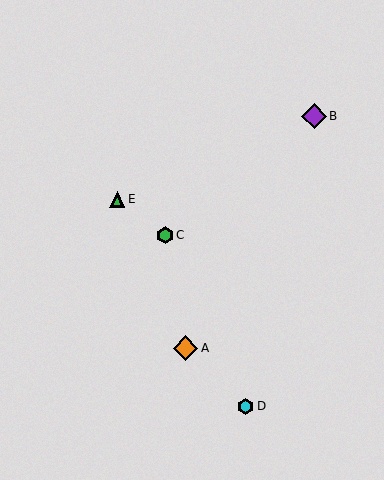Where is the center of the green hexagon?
The center of the green hexagon is at (165, 235).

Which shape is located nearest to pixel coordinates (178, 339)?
The orange diamond (labeled A) at (186, 348) is nearest to that location.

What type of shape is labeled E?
Shape E is a green triangle.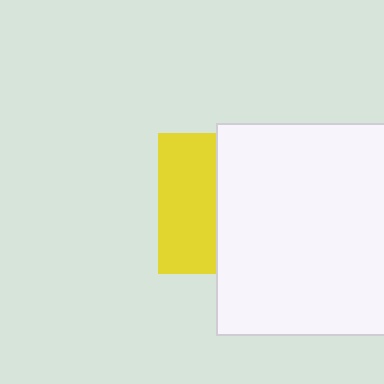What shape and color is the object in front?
The object in front is a white square.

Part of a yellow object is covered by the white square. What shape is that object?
It is a square.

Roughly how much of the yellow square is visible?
A small part of it is visible (roughly 41%).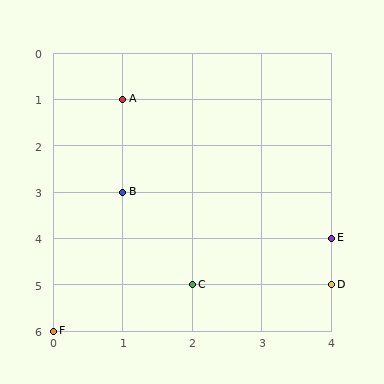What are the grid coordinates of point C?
Point C is at grid coordinates (2, 5).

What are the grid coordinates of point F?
Point F is at grid coordinates (0, 6).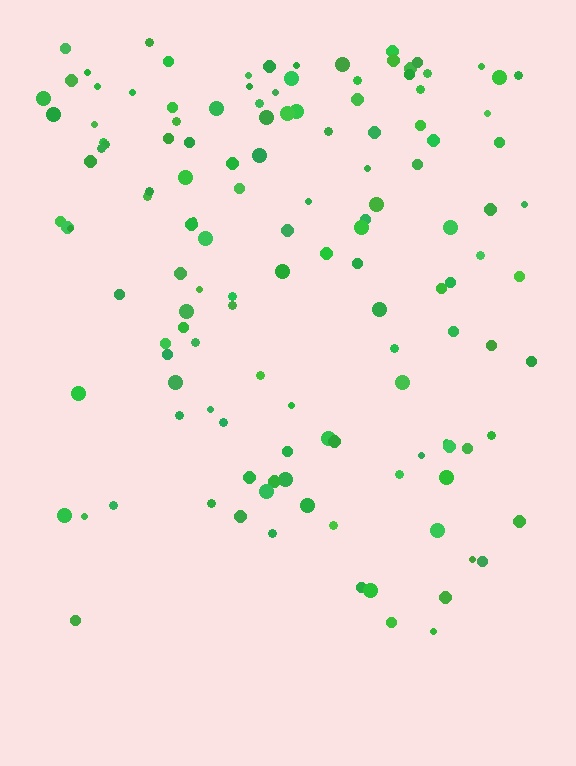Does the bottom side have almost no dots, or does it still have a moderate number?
Still a moderate number, just noticeably fewer than the top.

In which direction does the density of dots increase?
From bottom to top, with the top side densest.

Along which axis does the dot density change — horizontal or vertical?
Vertical.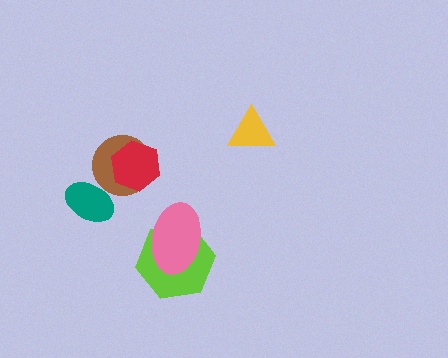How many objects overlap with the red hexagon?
1 object overlaps with the red hexagon.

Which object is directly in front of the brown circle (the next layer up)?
The teal ellipse is directly in front of the brown circle.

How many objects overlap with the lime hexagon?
1 object overlaps with the lime hexagon.